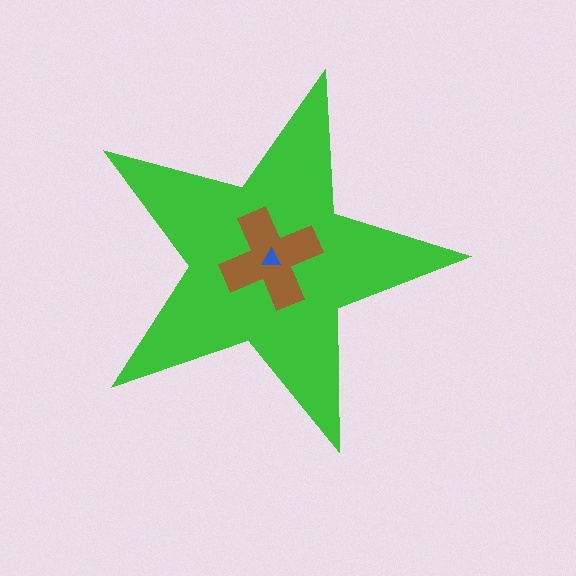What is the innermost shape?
The blue triangle.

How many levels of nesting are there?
3.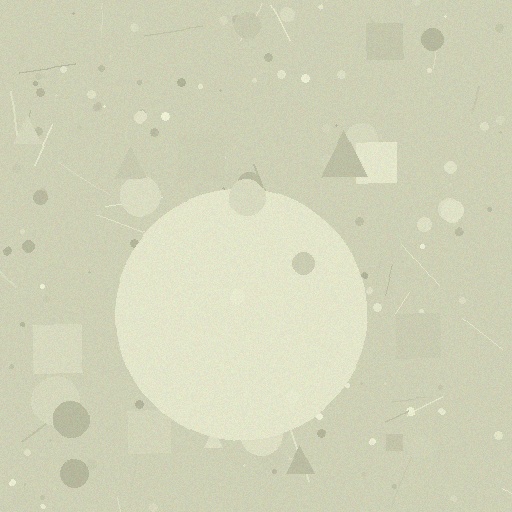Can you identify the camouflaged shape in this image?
The camouflaged shape is a circle.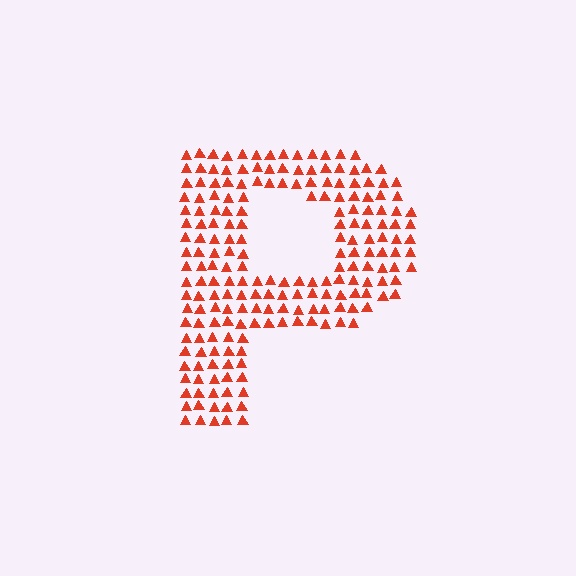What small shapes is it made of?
It is made of small triangles.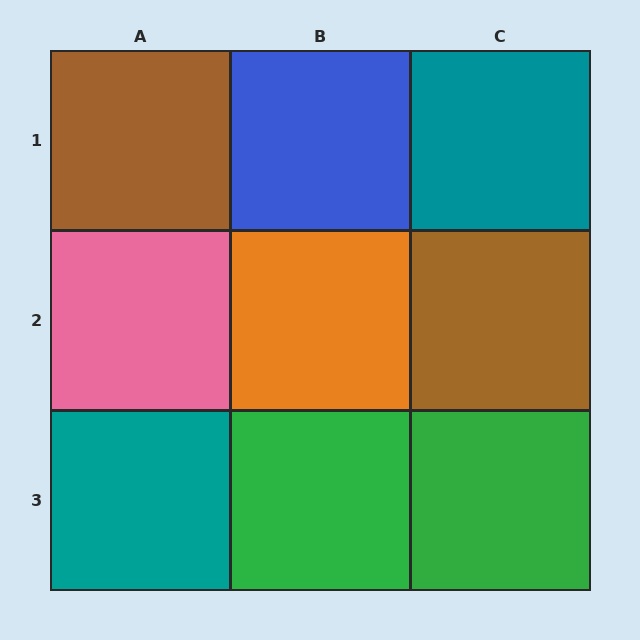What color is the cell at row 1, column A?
Brown.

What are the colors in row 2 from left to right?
Pink, orange, brown.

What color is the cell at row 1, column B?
Blue.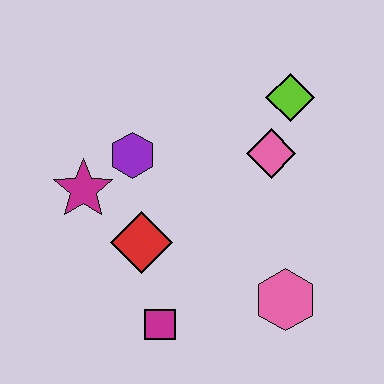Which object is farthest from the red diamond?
The lime diamond is farthest from the red diamond.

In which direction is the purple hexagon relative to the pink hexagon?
The purple hexagon is to the left of the pink hexagon.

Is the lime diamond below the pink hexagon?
No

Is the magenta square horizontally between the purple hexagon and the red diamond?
No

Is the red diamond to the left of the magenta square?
Yes